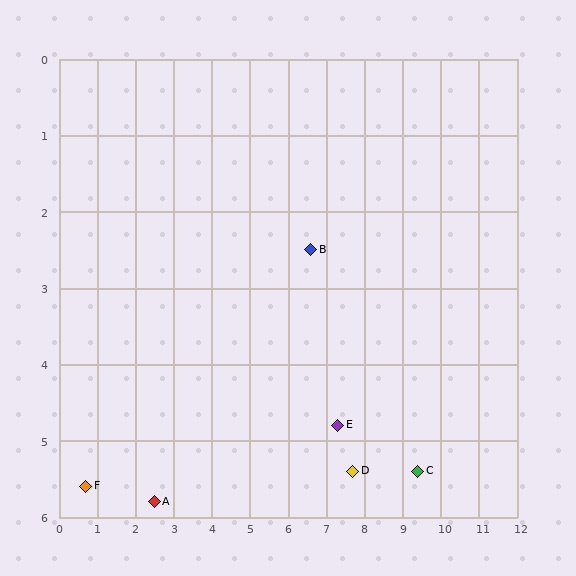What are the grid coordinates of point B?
Point B is at approximately (6.6, 2.5).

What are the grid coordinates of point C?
Point C is at approximately (9.4, 5.4).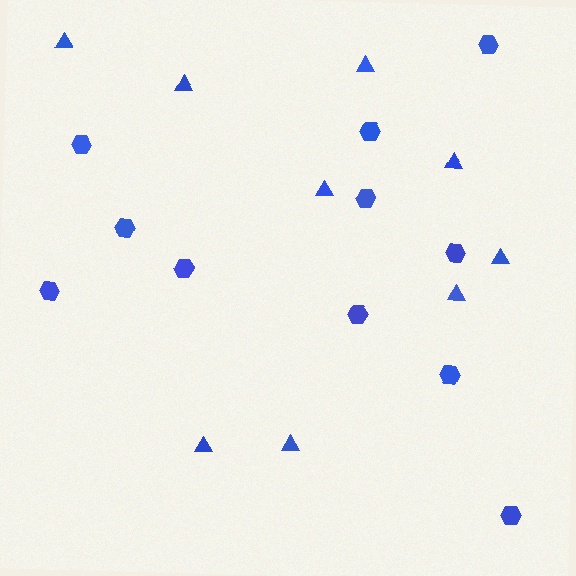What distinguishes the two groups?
There are 2 groups: one group of triangles (9) and one group of hexagons (11).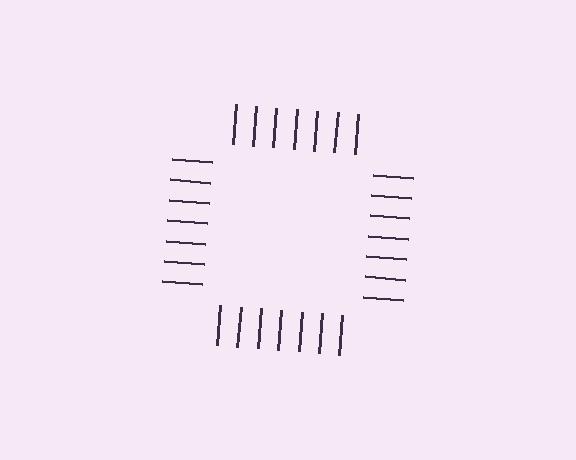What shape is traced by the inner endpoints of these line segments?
An illusory square — the line segments terminate on its edges but no continuous stroke is drawn.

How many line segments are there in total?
28 — 7 along each of the 4 edges.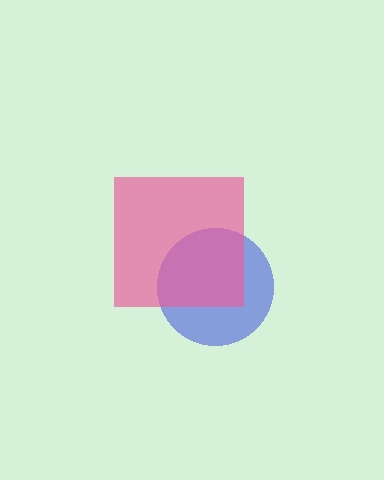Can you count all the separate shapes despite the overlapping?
Yes, there are 2 separate shapes.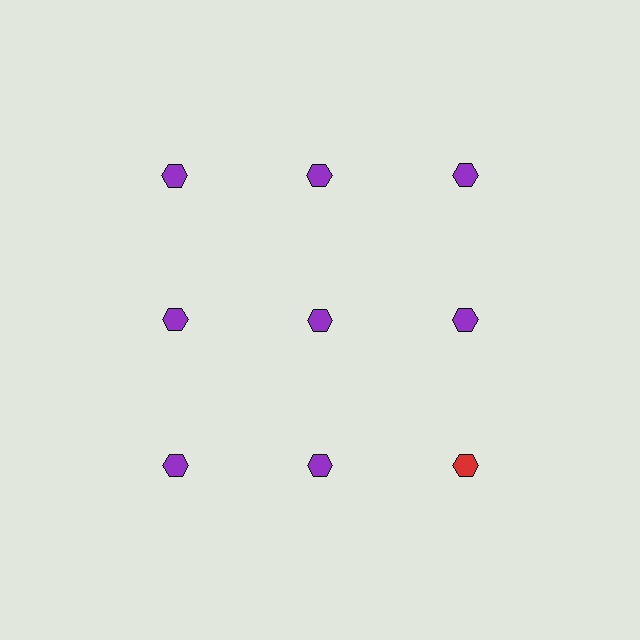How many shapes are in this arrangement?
There are 9 shapes arranged in a grid pattern.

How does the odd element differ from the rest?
It has a different color: red instead of purple.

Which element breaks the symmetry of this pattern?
The red hexagon in the third row, center column breaks the symmetry. All other shapes are purple hexagons.